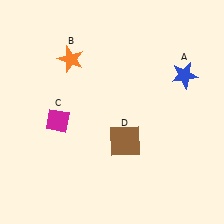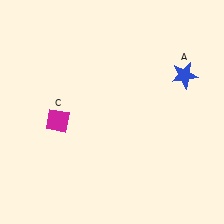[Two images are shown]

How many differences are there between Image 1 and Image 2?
There are 2 differences between the two images.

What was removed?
The brown square (D), the orange star (B) were removed in Image 2.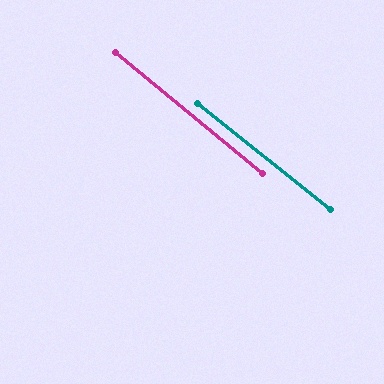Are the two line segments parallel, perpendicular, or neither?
Parallel — their directions differ by only 1.2°.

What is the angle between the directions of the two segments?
Approximately 1 degree.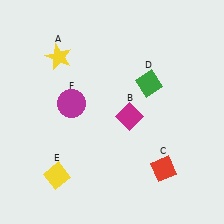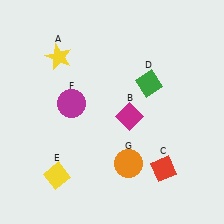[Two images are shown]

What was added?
An orange circle (G) was added in Image 2.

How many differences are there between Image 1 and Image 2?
There is 1 difference between the two images.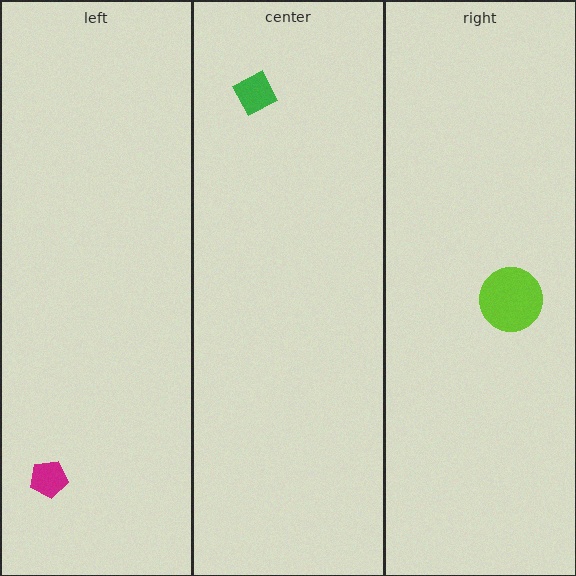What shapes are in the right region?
The lime circle.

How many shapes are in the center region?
1.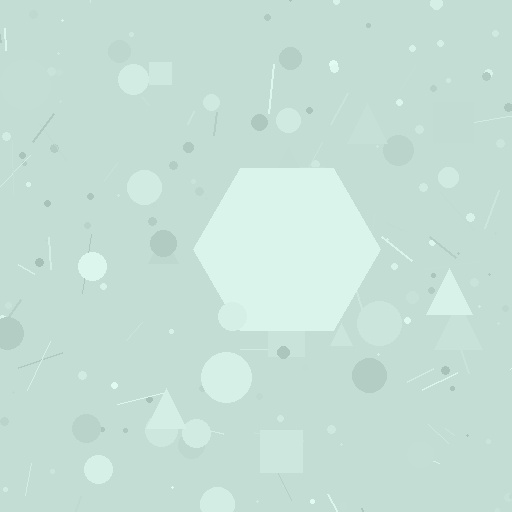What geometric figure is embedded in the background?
A hexagon is embedded in the background.